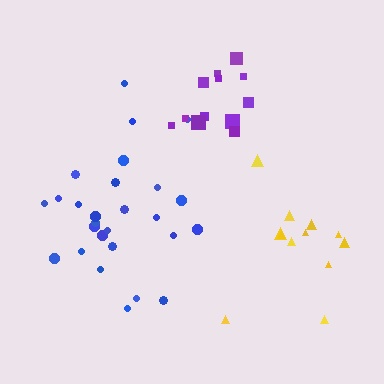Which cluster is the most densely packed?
Purple.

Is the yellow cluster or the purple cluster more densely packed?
Purple.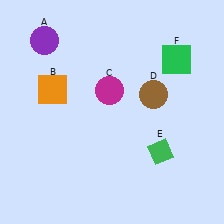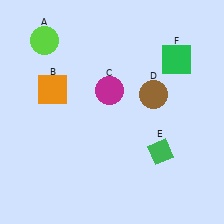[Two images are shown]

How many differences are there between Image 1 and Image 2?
There is 1 difference between the two images.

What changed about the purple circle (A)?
In Image 1, A is purple. In Image 2, it changed to lime.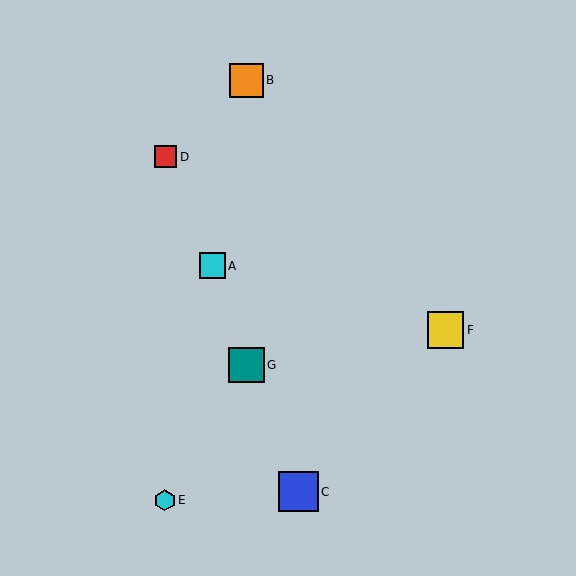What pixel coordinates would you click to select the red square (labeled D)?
Click at (166, 157) to select the red square D.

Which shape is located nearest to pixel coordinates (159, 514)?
The cyan hexagon (labeled E) at (165, 500) is nearest to that location.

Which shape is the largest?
The blue square (labeled C) is the largest.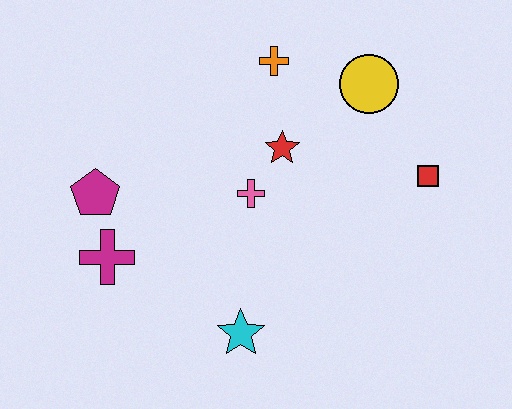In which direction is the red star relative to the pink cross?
The red star is above the pink cross.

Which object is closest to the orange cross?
The red star is closest to the orange cross.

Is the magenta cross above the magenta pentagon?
No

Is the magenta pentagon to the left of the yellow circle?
Yes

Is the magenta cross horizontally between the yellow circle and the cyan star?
No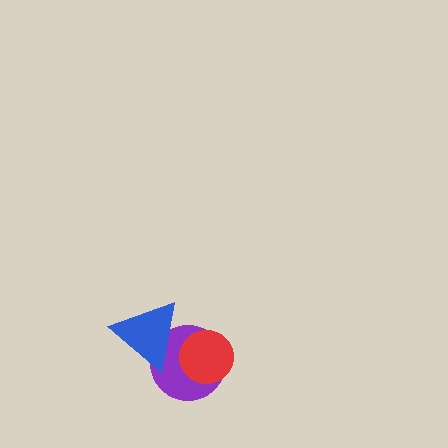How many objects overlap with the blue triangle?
1 object overlaps with the blue triangle.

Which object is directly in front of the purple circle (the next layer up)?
The red circle is directly in front of the purple circle.